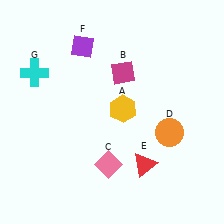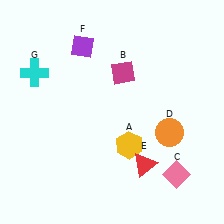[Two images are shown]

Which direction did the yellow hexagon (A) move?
The yellow hexagon (A) moved down.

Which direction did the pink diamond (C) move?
The pink diamond (C) moved right.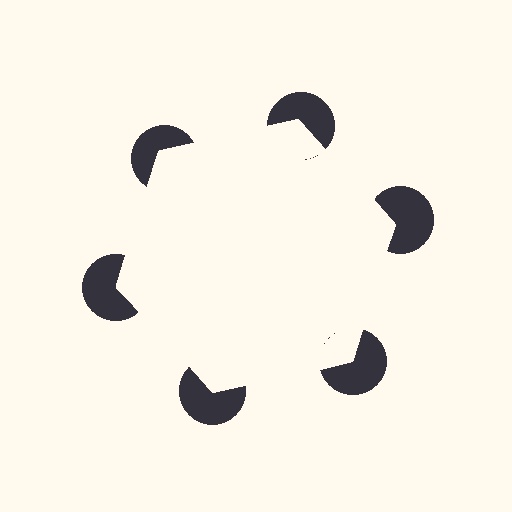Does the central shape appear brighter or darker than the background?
It typically appears slightly brighter than the background, even though no actual brightness change is drawn.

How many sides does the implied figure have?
6 sides.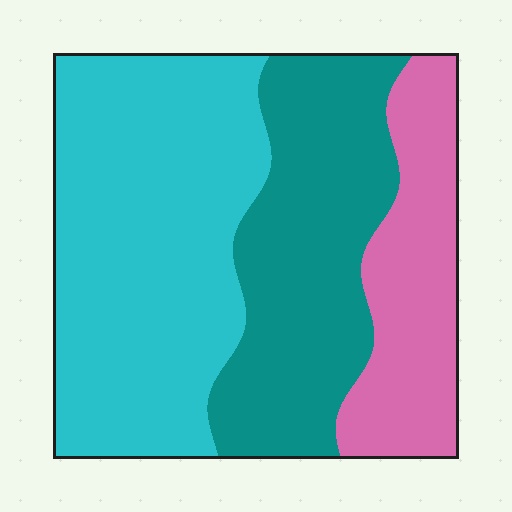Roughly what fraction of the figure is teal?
Teal takes up about one third (1/3) of the figure.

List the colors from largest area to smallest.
From largest to smallest: cyan, teal, pink.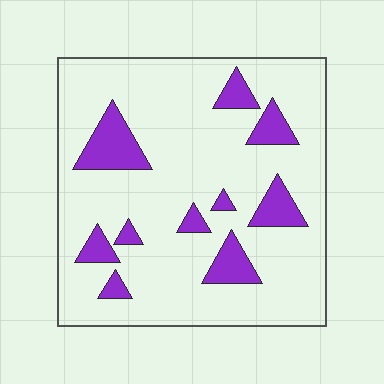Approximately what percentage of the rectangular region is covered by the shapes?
Approximately 15%.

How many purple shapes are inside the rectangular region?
10.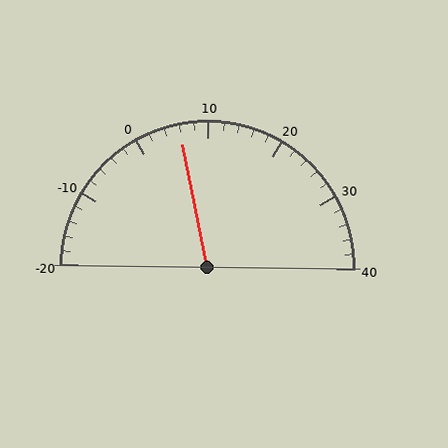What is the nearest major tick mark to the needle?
The nearest major tick mark is 10.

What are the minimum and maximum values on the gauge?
The gauge ranges from -20 to 40.